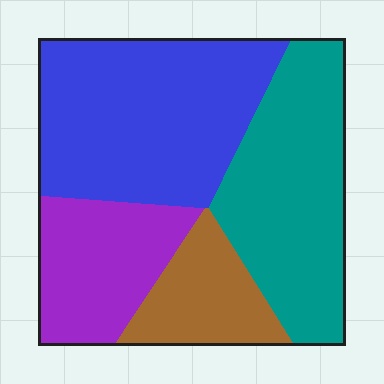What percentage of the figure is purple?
Purple covers about 20% of the figure.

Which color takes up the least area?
Brown, at roughly 15%.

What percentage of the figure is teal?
Teal covers around 30% of the figure.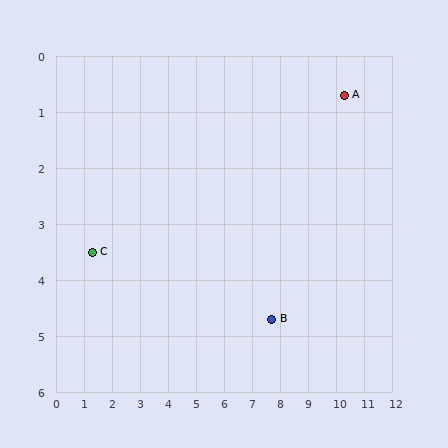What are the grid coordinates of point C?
Point C is at approximately (1.3, 3.5).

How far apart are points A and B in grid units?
Points A and B are about 4.8 grid units apart.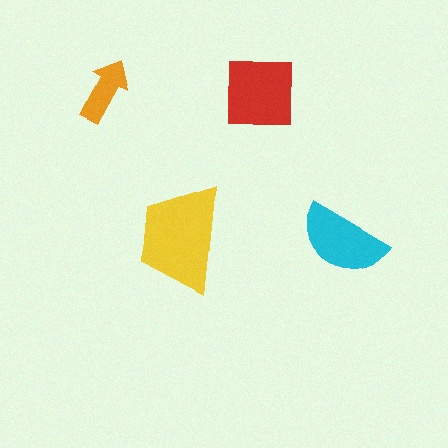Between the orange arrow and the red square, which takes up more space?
The red square.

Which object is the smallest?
The orange arrow.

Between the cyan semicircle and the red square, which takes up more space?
The red square.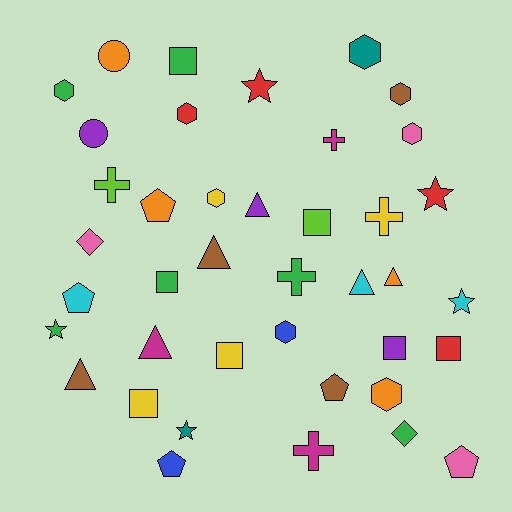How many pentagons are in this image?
There are 5 pentagons.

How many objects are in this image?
There are 40 objects.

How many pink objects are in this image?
There are 3 pink objects.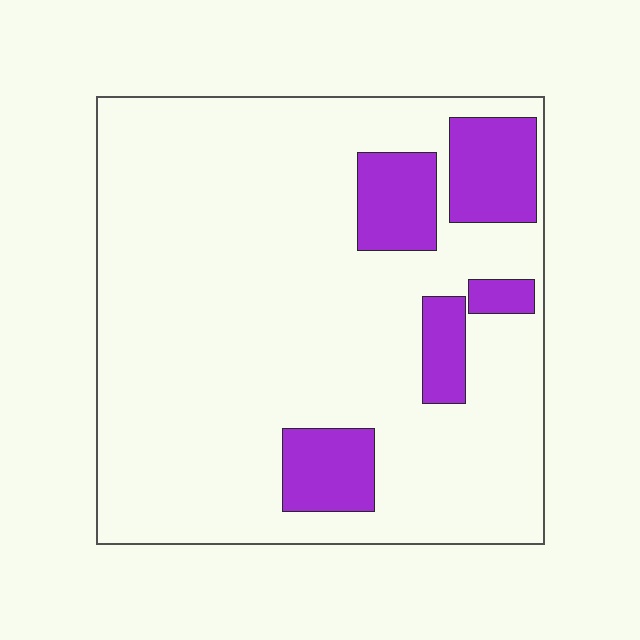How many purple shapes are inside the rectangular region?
5.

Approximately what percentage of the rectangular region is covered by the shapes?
Approximately 15%.